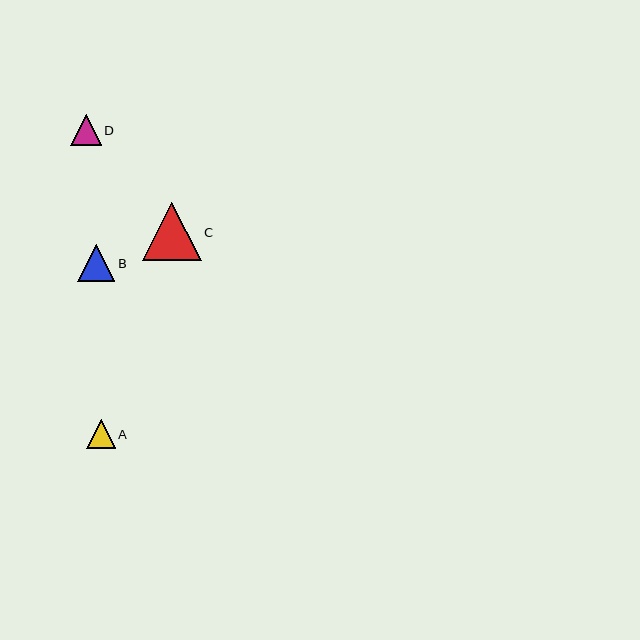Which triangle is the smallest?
Triangle A is the smallest with a size of approximately 29 pixels.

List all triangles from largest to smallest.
From largest to smallest: C, B, D, A.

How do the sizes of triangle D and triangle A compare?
Triangle D and triangle A are approximately the same size.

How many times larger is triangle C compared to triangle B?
Triangle C is approximately 1.6 times the size of triangle B.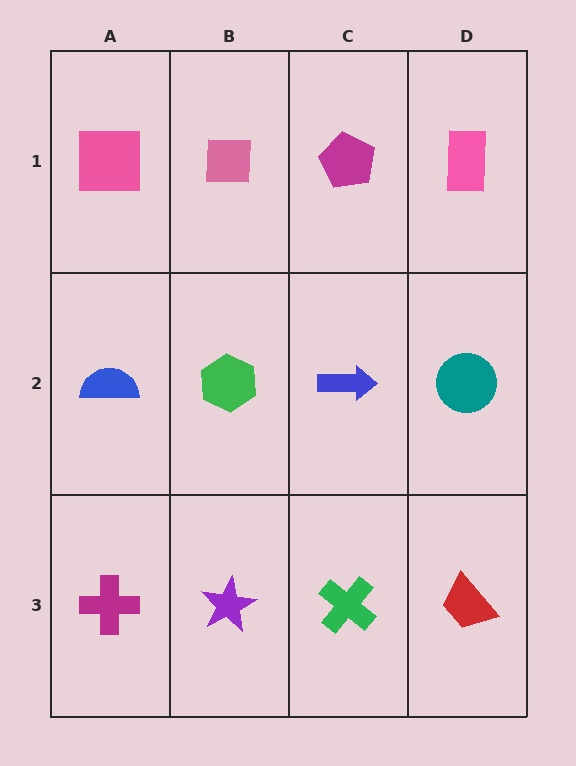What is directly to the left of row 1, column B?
A pink square.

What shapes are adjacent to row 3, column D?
A teal circle (row 2, column D), a green cross (row 3, column C).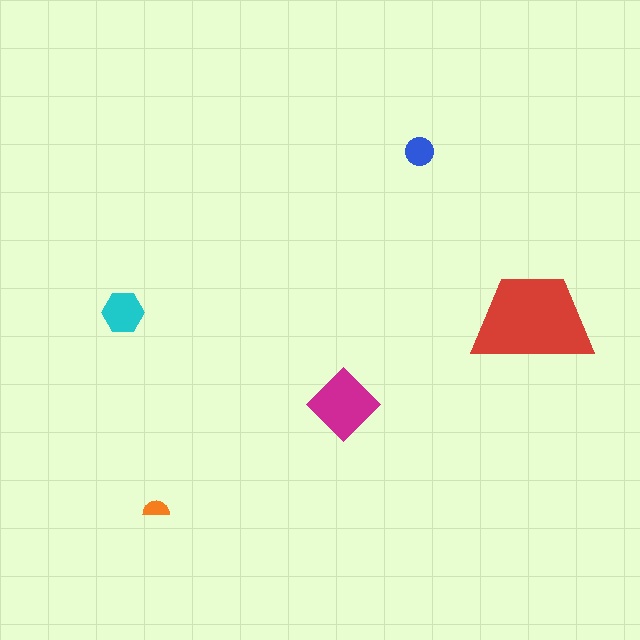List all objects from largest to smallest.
The red trapezoid, the magenta diamond, the cyan hexagon, the blue circle, the orange semicircle.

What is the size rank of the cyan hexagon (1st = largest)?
3rd.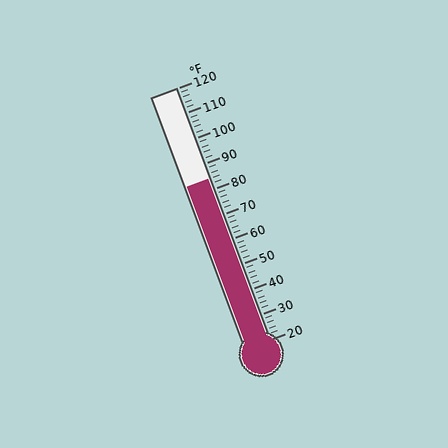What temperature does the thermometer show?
The thermometer shows approximately 84°F.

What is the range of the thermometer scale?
The thermometer scale ranges from 20°F to 120°F.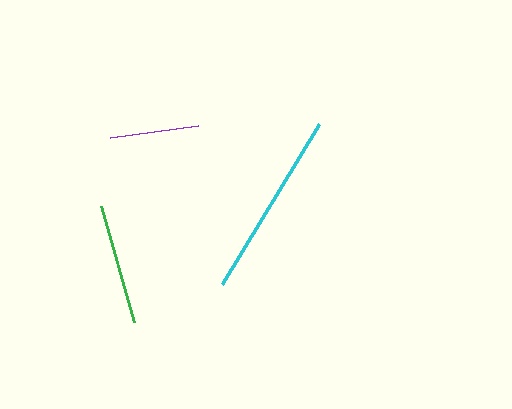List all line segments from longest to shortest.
From longest to shortest: cyan, green, purple.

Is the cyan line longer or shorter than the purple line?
The cyan line is longer than the purple line.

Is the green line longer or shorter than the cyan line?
The cyan line is longer than the green line.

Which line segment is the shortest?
The purple line is the shortest at approximately 89 pixels.